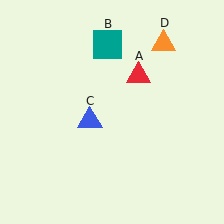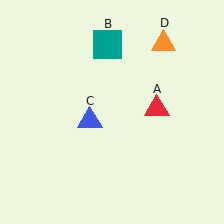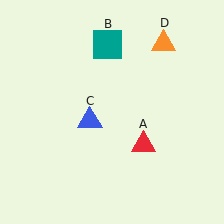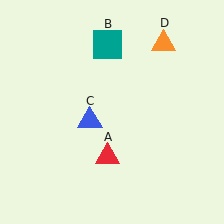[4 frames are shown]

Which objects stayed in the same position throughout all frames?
Teal square (object B) and blue triangle (object C) and orange triangle (object D) remained stationary.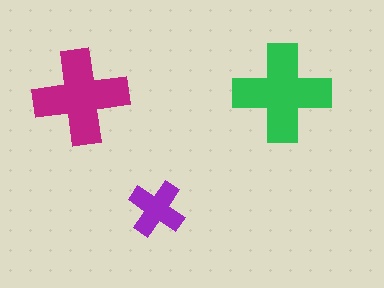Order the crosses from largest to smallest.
the green one, the magenta one, the purple one.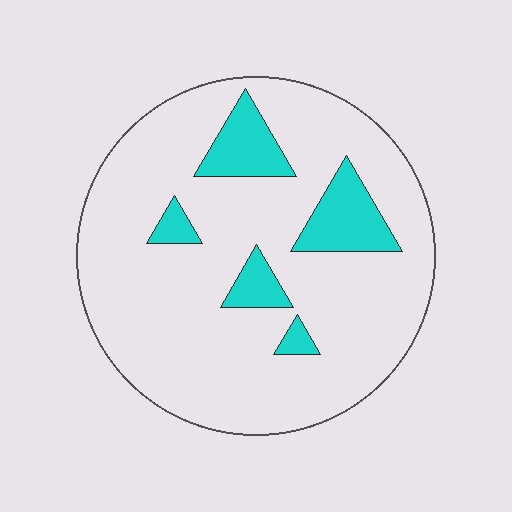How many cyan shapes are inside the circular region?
5.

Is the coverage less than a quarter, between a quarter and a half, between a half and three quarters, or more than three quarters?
Less than a quarter.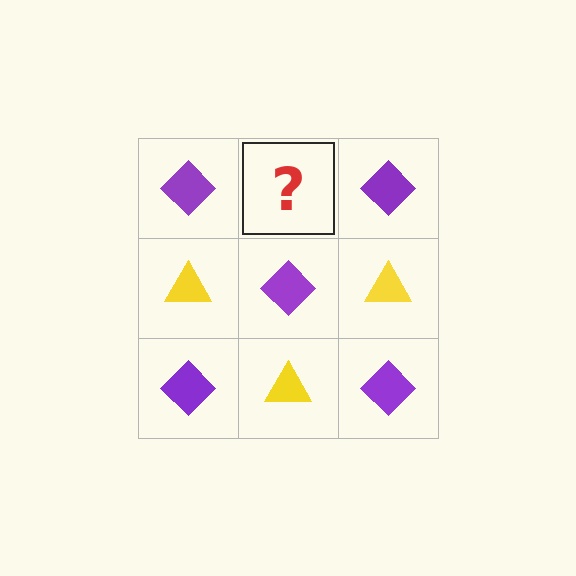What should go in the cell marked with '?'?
The missing cell should contain a yellow triangle.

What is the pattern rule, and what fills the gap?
The rule is that it alternates purple diamond and yellow triangle in a checkerboard pattern. The gap should be filled with a yellow triangle.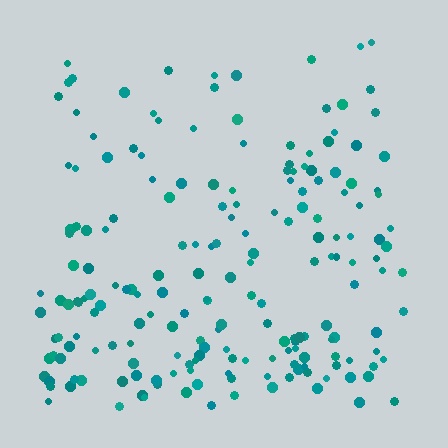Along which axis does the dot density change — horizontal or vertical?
Vertical.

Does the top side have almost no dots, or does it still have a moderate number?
Still a moderate number, just noticeably fewer than the bottom.